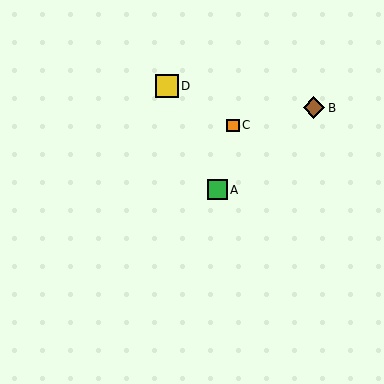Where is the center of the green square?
The center of the green square is at (217, 190).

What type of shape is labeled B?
Shape B is a brown diamond.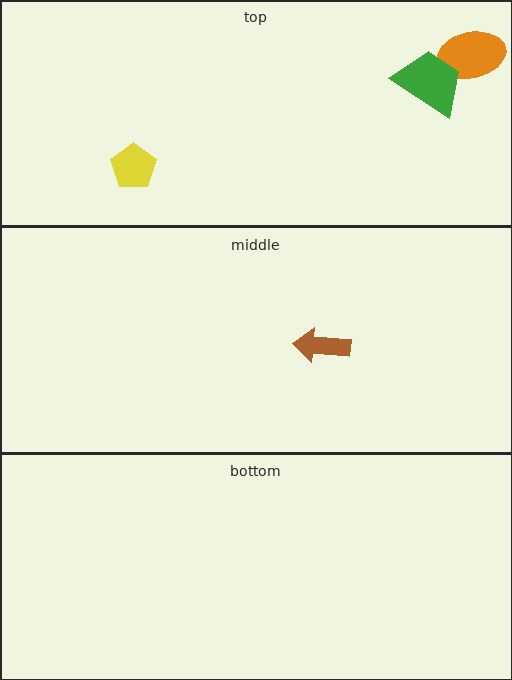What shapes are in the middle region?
The brown arrow.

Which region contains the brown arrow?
The middle region.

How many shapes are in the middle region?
1.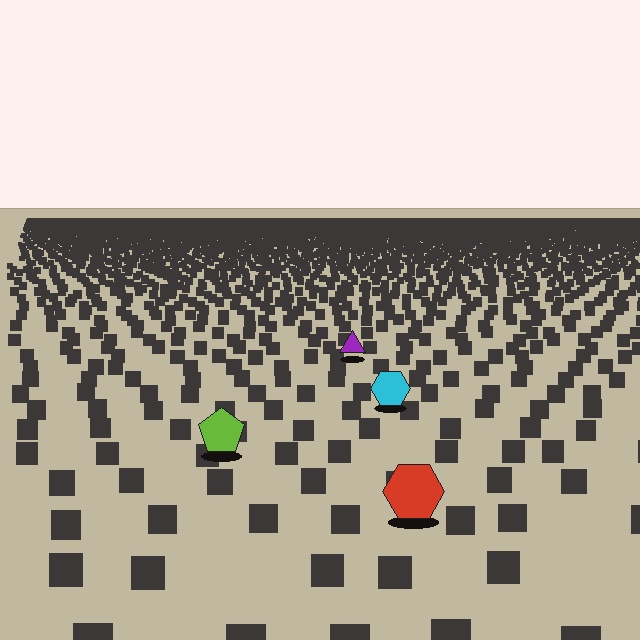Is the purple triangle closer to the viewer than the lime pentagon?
No. The lime pentagon is closer — you can tell from the texture gradient: the ground texture is coarser near it.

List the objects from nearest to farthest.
From nearest to farthest: the red hexagon, the lime pentagon, the cyan hexagon, the purple triangle.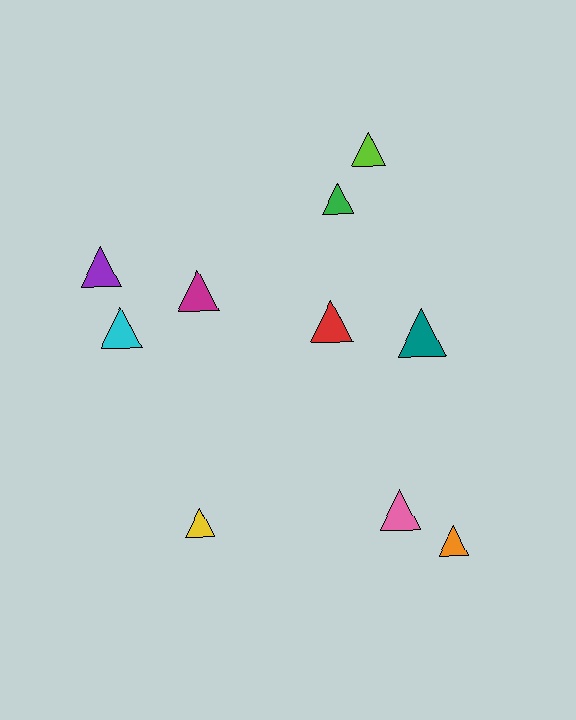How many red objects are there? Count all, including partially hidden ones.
There is 1 red object.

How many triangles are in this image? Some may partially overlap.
There are 10 triangles.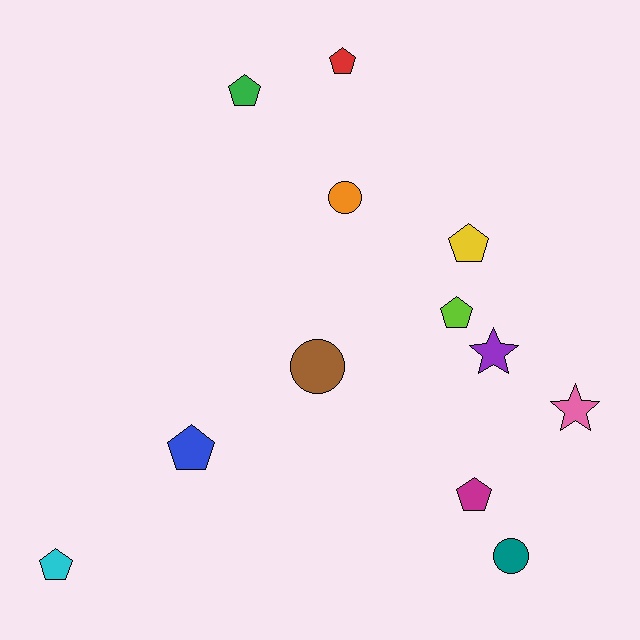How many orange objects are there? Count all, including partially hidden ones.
There is 1 orange object.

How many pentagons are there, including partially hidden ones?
There are 7 pentagons.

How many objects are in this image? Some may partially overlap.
There are 12 objects.